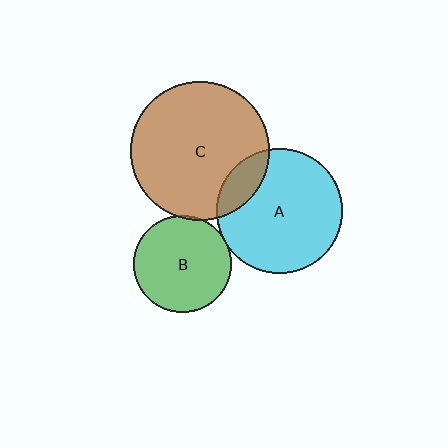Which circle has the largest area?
Circle C (brown).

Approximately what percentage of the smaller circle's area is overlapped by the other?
Approximately 15%.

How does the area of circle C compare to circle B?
Approximately 2.0 times.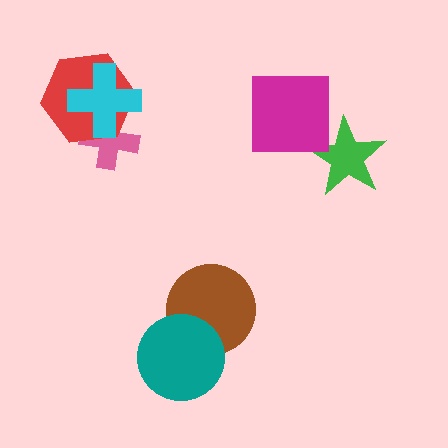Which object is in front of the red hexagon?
The cyan cross is in front of the red hexagon.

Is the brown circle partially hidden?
Yes, it is partially covered by another shape.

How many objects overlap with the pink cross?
2 objects overlap with the pink cross.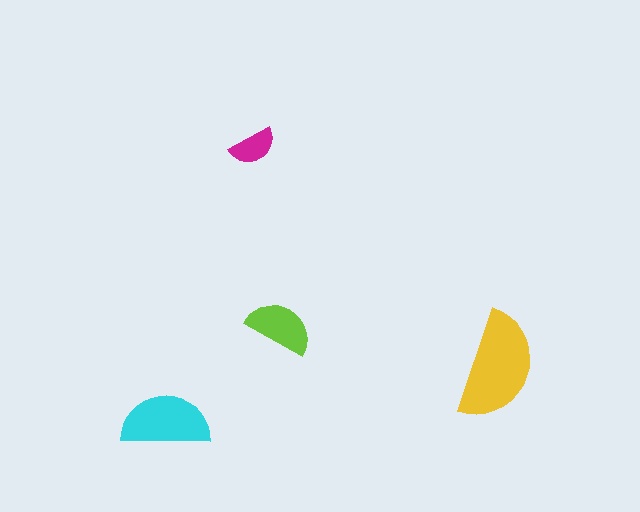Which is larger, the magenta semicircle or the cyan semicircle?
The cyan one.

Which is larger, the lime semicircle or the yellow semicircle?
The yellow one.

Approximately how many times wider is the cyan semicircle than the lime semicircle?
About 1.5 times wider.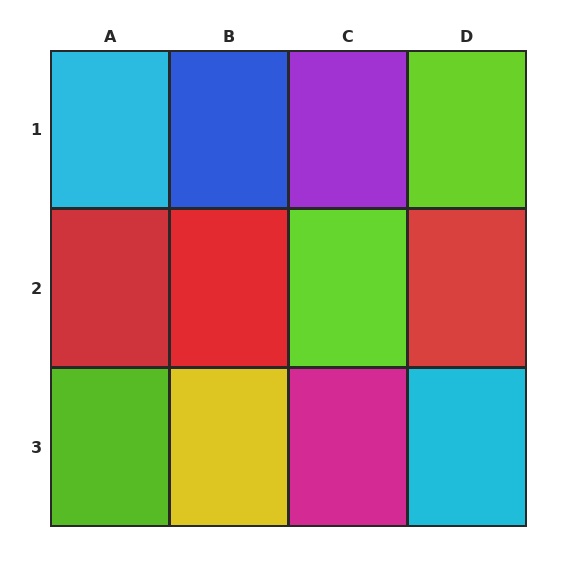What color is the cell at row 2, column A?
Red.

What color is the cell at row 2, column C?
Lime.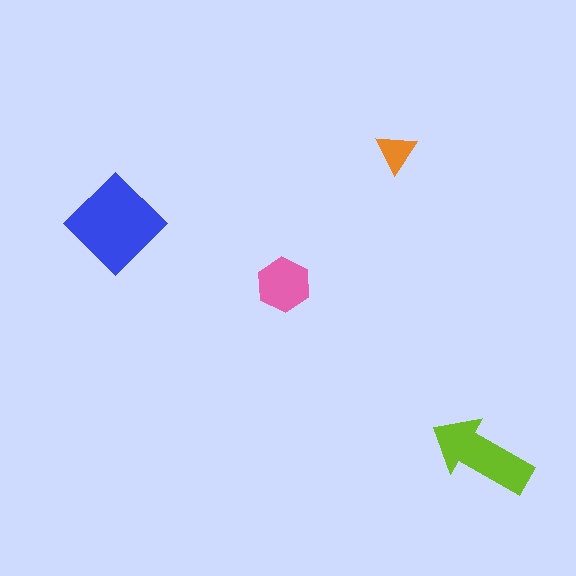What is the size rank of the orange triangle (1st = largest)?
4th.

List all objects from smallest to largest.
The orange triangle, the pink hexagon, the lime arrow, the blue diamond.